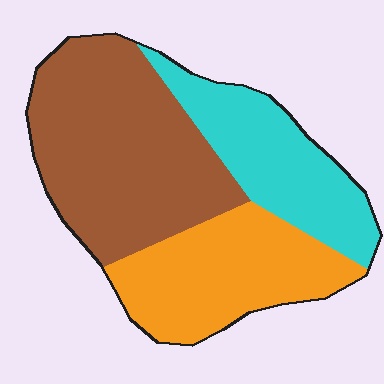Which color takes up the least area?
Cyan, at roughly 25%.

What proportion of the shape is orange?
Orange takes up about one third (1/3) of the shape.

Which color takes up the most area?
Brown, at roughly 45%.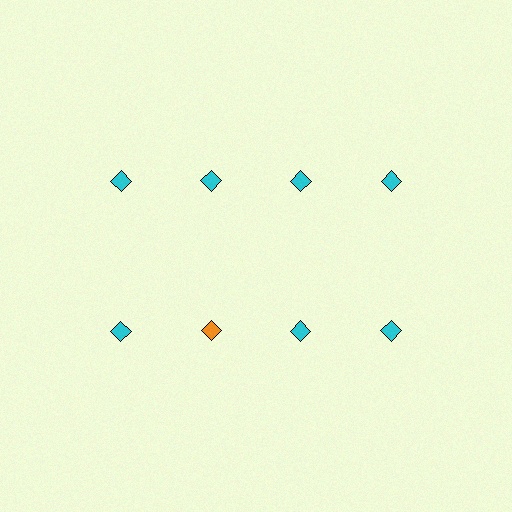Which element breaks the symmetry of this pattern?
The orange diamond in the second row, second from left column breaks the symmetry. All other shapes are cyan diamonds.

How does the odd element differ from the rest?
It has a different color: orange instead of cyan.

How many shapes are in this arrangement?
There are 8 shapes arranged in a grid pattern.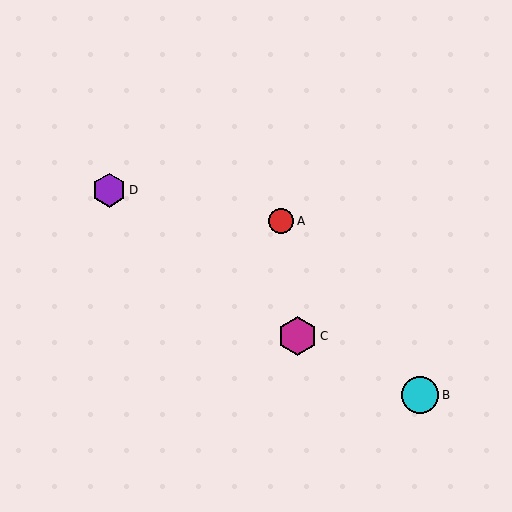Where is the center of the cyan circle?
The center of the cyan circle is at (420, 395).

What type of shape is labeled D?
Shape D is a purple hexagon.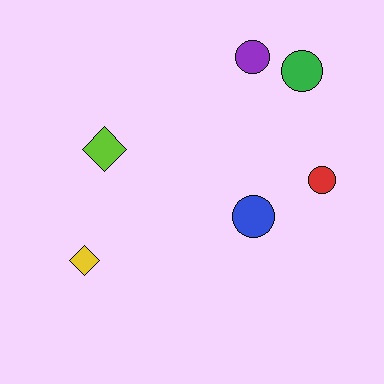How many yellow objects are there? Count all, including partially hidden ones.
There is 1 yellow object.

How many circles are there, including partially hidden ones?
There are 4 circles.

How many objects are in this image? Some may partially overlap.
There are 6 objects.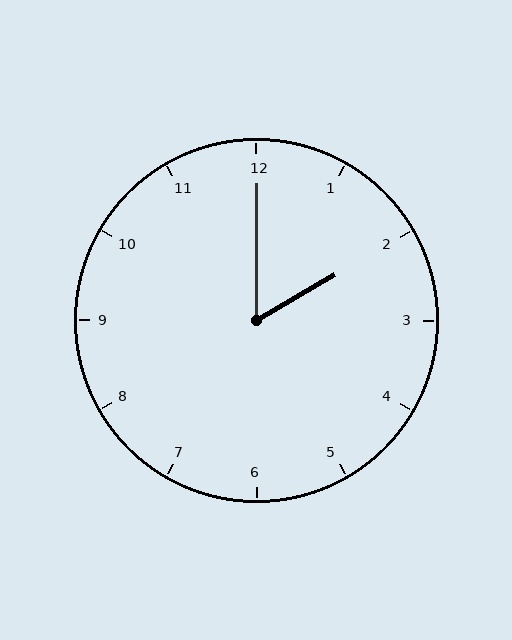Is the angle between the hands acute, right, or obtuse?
It is acute.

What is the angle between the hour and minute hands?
Approximately 60 degrees.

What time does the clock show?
2:00.